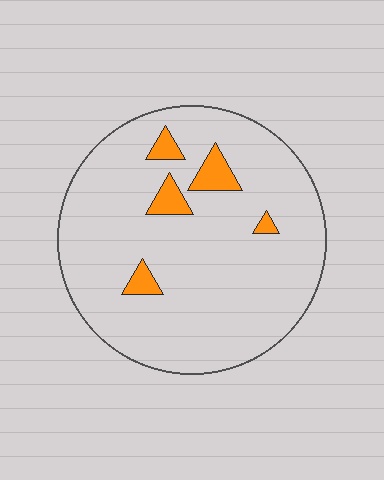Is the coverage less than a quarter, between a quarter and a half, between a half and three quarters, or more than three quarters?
Less than a quarter.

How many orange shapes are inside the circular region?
5.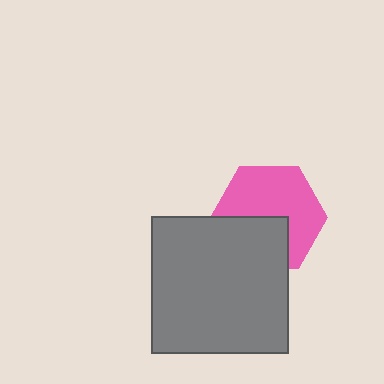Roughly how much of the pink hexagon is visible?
About half of it is visible (roughly 62%).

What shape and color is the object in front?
The object in front is a gray square.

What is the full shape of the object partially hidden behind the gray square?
The partially hidden object is a pink hexagon.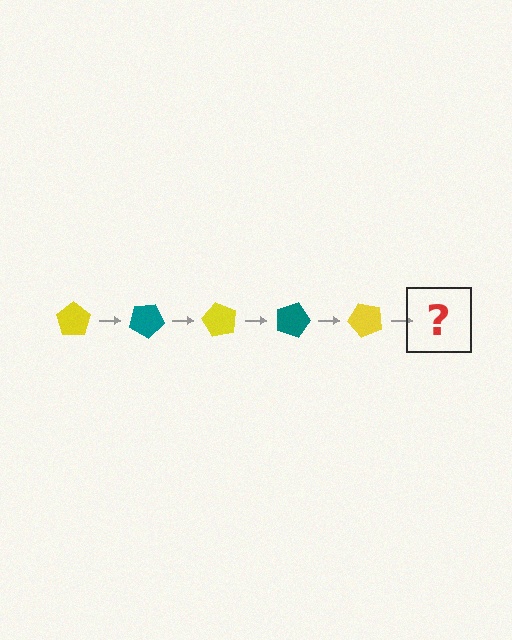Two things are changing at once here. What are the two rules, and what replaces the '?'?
The two rules are that it rotates 30 degrees each step and the color cycles through yellow and teal. The '?' should be a teal pentagon, rotated 150 degrees from the start.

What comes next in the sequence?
The next element should be a teal pentagon, rotated 150 degrees from the start.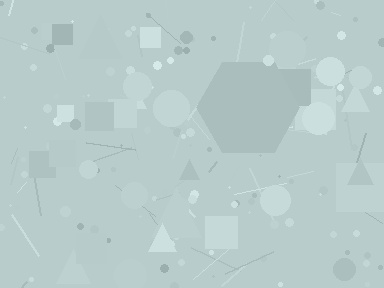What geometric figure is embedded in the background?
A hexagon is embedded in the background.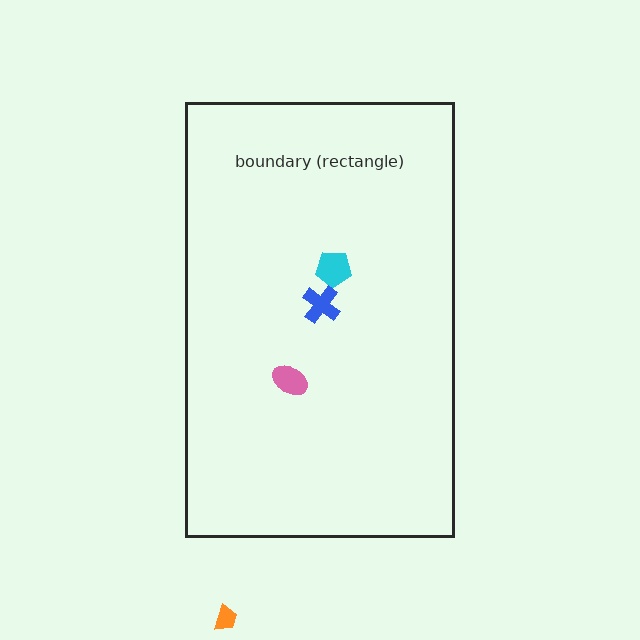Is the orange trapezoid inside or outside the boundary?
Outside.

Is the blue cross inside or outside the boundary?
Inside.